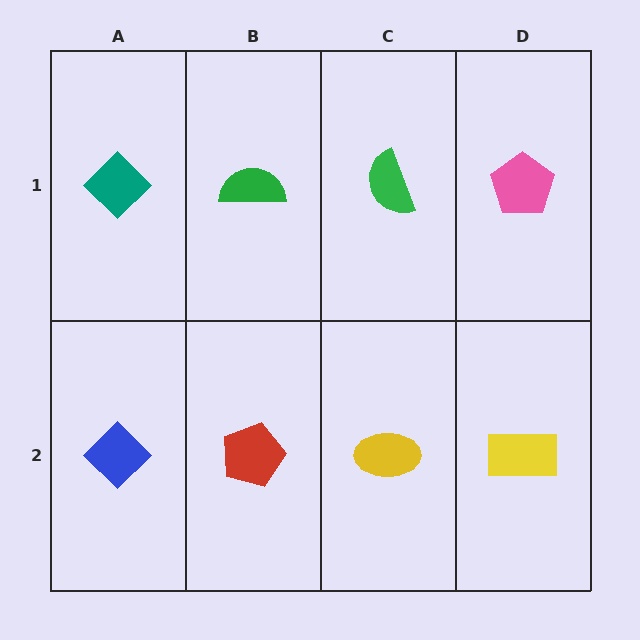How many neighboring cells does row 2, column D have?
2.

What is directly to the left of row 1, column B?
A teal diamond.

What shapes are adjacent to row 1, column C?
A yellow ellipse (row 2, column C), a green semicircle (row 1, column B), a pink pentagon (row 1, column D).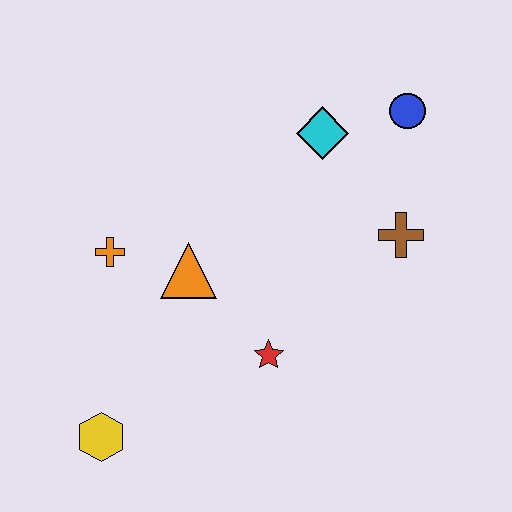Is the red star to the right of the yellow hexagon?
Yes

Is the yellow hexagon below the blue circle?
Yes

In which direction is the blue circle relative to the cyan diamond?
The blue circle is to the right of the cyan diamond.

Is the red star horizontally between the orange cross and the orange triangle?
No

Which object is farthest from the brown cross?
The yellow hexagon is farthest from the brown cross.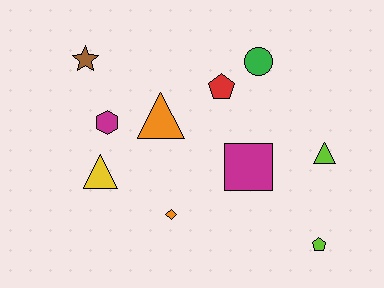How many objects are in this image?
There are 10 objects.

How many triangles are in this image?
There are 3 triangles.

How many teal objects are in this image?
There are no teal objects.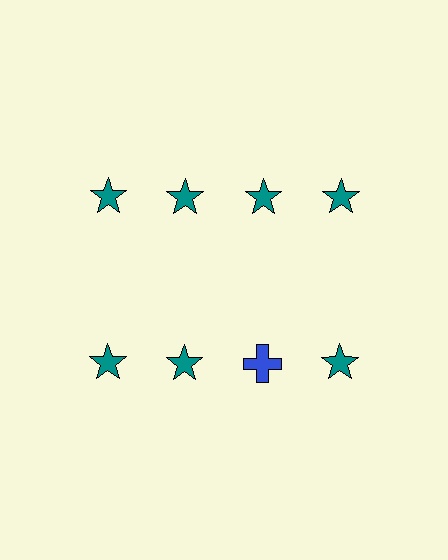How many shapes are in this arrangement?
There are 8 shapes arranged in a grid pattern.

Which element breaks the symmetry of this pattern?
The blue cross in the second row, center column breaks the symmetry. All other shapes are teal stars.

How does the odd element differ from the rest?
It differs in both color (blue instead of teal) and shape (cross instead of star).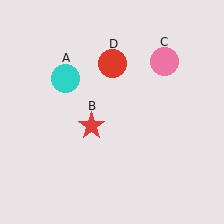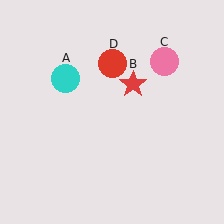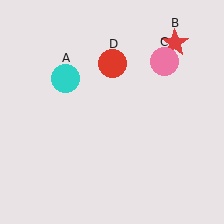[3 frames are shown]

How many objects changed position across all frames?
1 object changed position: red star (object B).